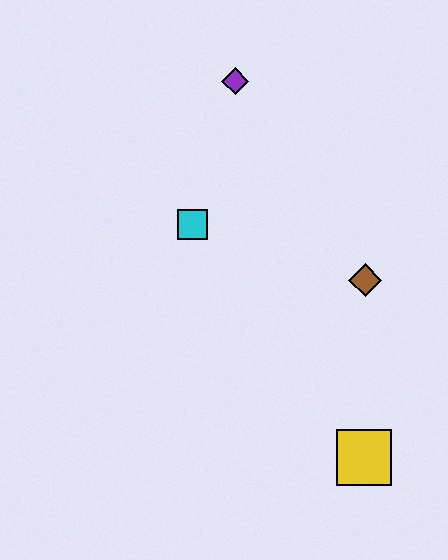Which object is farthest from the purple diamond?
The yellow square is farthest from the purple diamond.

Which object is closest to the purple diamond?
The cyan square is closest to the purple diamond.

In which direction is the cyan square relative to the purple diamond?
The cyan square is below the purple diamond.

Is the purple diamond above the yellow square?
Yes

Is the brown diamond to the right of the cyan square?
Yes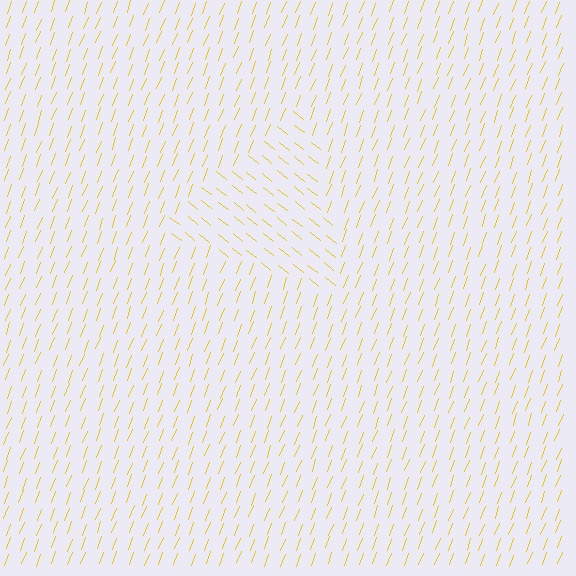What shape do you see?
I see a triangle.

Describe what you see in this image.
The image is filled with small yellow line segments. A triangle region in the image has lines oriented differently from the surrounding lines, creating a visible texture boundary.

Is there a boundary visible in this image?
Yes, there is a texture boundary formed by a change in line orientation.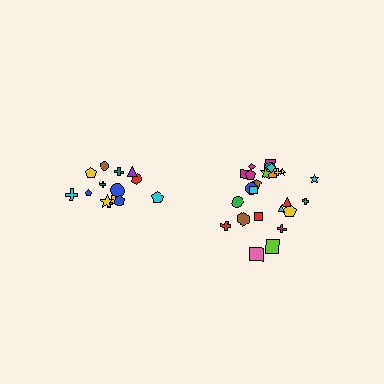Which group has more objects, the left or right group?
The right group.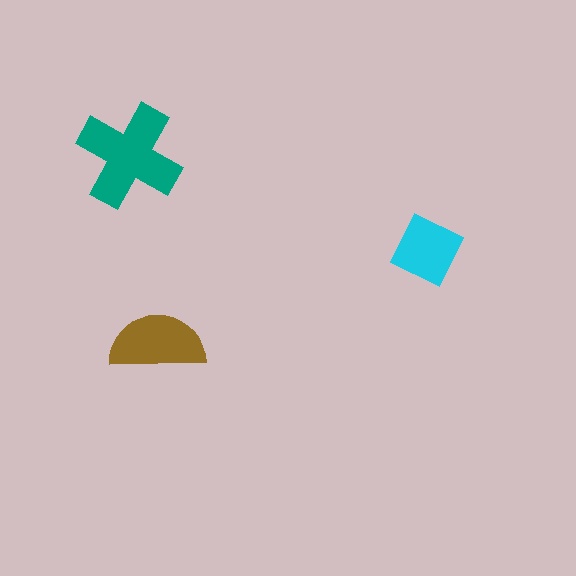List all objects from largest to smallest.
The teal cross, the brown semicircle, the cyan diamond.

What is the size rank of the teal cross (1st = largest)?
1st.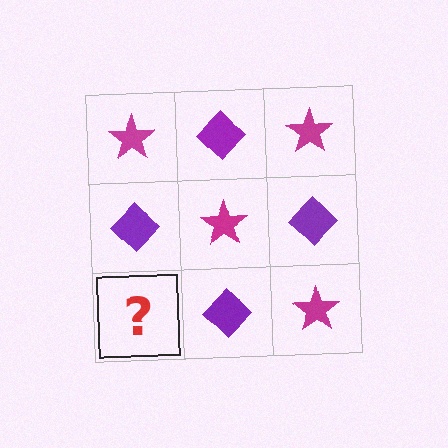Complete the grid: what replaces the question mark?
The question mark should be replaced with a magenta star.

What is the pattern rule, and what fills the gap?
The rule is that it alternates magenta star and purple diamond in a checkerboard pattern. The gap should be filled with a magenta star.